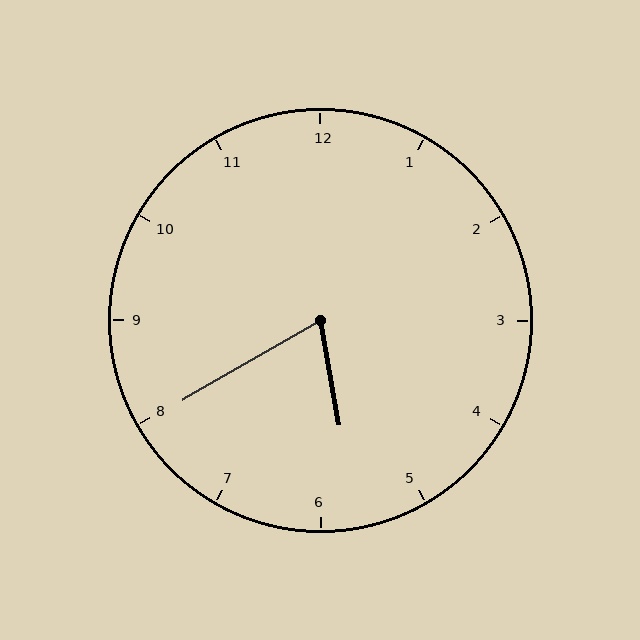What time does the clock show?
5:40.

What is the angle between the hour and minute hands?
Approximately 70 degrees.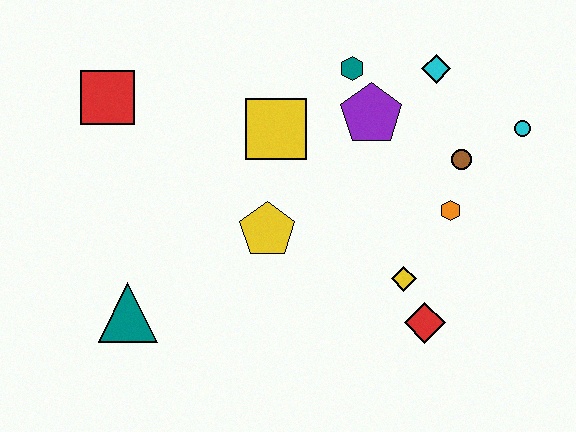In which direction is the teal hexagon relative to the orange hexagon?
The teal hexagon is above the orange hexagon.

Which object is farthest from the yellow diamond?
The red square is farthest from the yellow diamond.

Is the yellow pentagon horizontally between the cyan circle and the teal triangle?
Yes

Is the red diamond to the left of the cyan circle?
Yes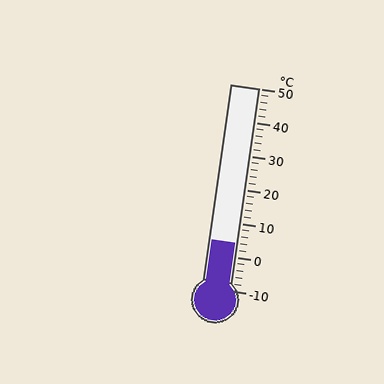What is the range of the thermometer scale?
The thermometer scale ranges from -10°C to 50°C.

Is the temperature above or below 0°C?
The temperature is above 0°C.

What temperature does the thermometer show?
The thermometer shows approximately 4°C.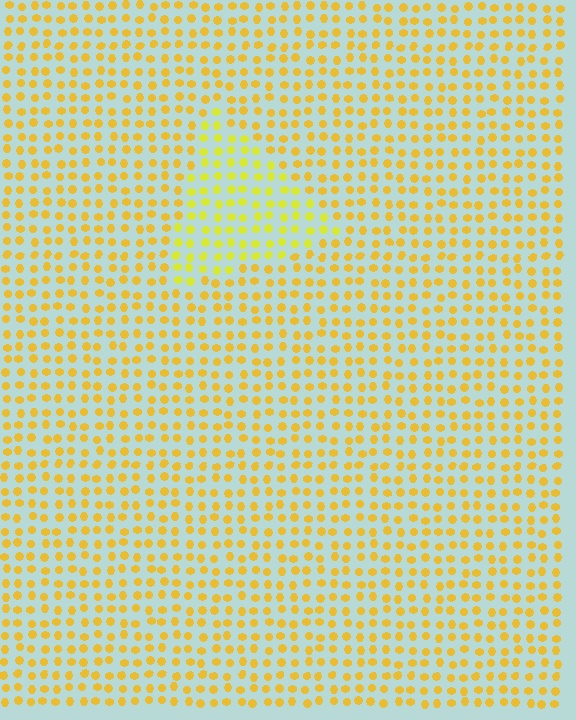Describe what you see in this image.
The image is filled with small yellow elements in a uniform arrangement. A triangle-shaped region is visible where the elements are tinted to a slightly different hue, forming a subtle color boundary.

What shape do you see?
I see a triangle.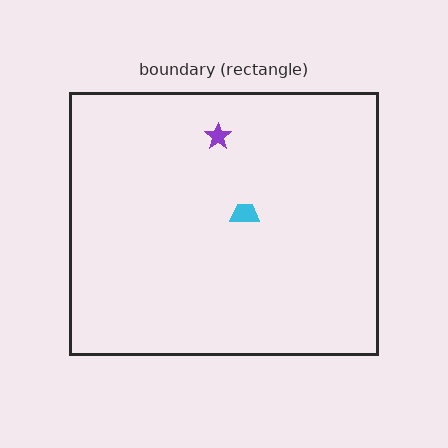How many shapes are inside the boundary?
2 inside, 0 outside.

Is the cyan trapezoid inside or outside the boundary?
Inside.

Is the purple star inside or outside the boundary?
Inside.